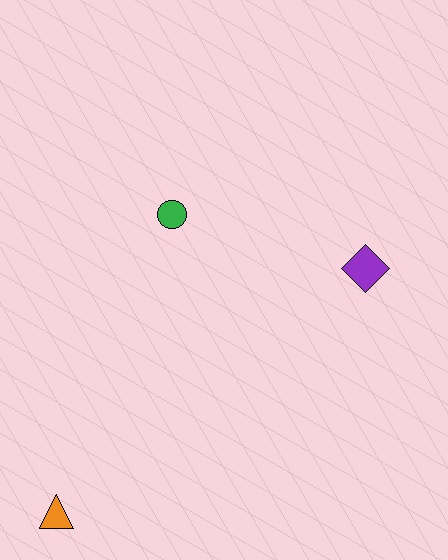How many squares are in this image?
There are no squares.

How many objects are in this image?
There are 3 objects.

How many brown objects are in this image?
There are no brown objects.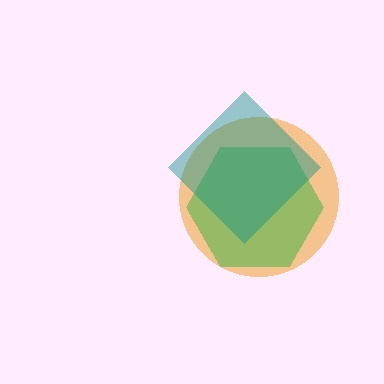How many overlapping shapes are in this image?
There are 3 overlapping shapes in the image.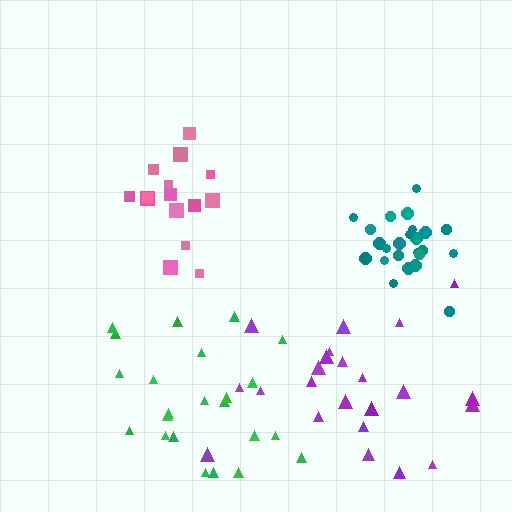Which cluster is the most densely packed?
Teal.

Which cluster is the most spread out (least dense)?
Purple.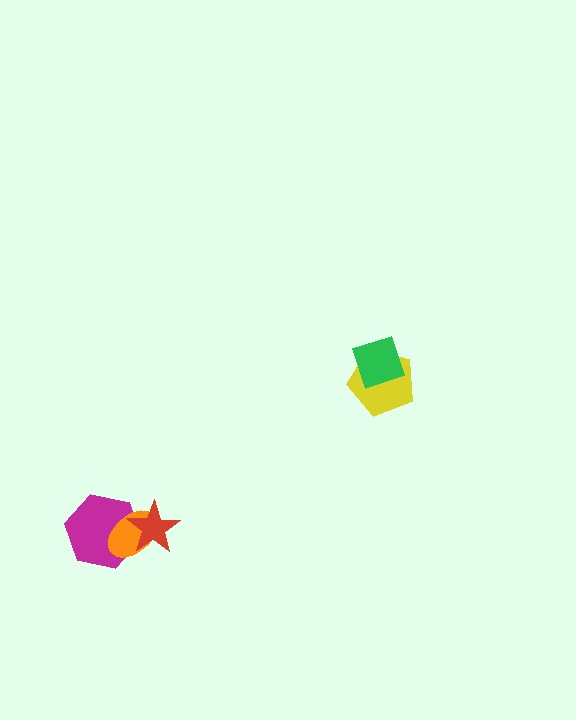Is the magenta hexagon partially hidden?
Yes, it is partially covered by another shape.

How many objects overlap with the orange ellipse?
2 objects overlap with the orange ellipse.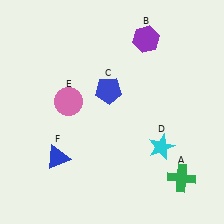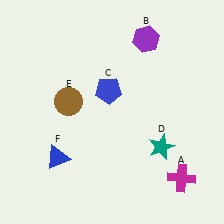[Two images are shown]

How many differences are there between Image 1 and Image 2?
There are 3 differences between the two images.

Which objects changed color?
A changed from green to magenta. D changed from cyan to teal. E changed from pink to brown.